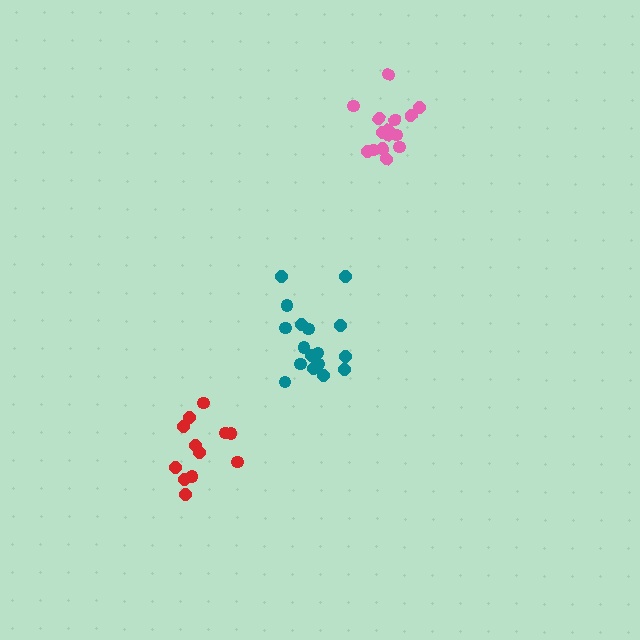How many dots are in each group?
Group 1: 17 dots, Group 2: 15 dots, Group 3: 12 dots (44 total).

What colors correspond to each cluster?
The clusters are colored: teal, pink, red.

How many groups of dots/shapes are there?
There are 3 groups.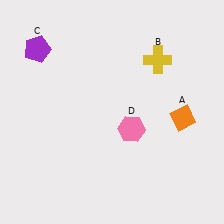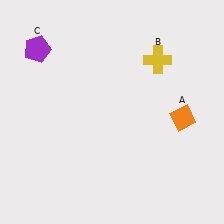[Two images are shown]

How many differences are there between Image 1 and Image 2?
There is 1 difference between the two images.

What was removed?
The pink hexagon (D) was removed in Image 2.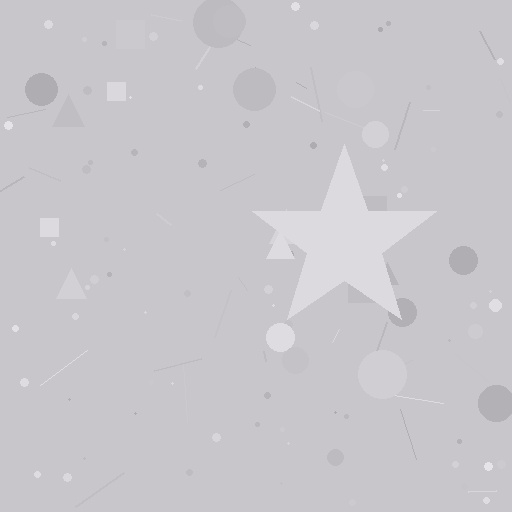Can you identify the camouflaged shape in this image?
The camouflaged shape is a star.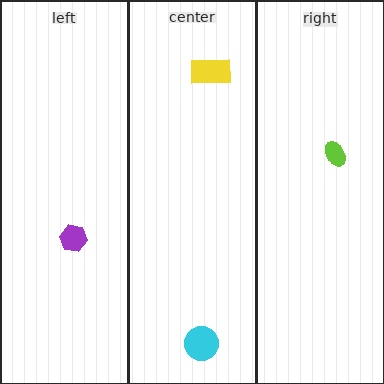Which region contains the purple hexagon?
The left region.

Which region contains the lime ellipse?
The right region.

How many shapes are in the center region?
2.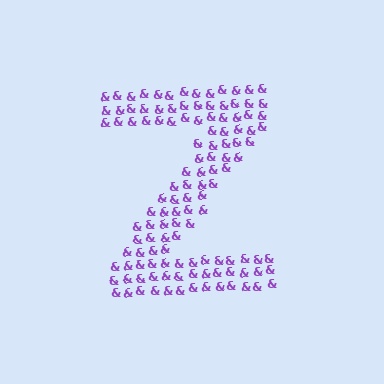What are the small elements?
The small elements are ampersands.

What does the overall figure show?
The overall figure shows the letter Z.